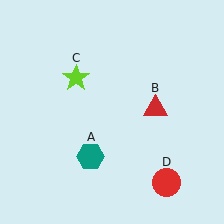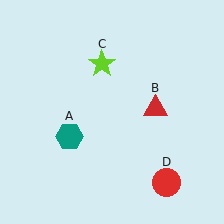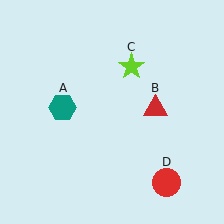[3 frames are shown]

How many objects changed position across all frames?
2 objects changed position: teal hexagon (object A), lime star (object C).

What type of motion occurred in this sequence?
The teal hexagon (object A), lime star (object C) rotated clockwise around the center of the scene.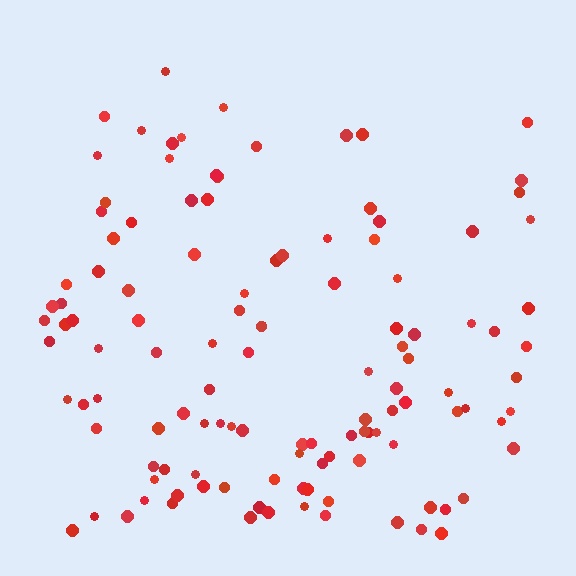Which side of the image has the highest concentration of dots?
The bottom.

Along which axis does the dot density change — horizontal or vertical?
Vertical.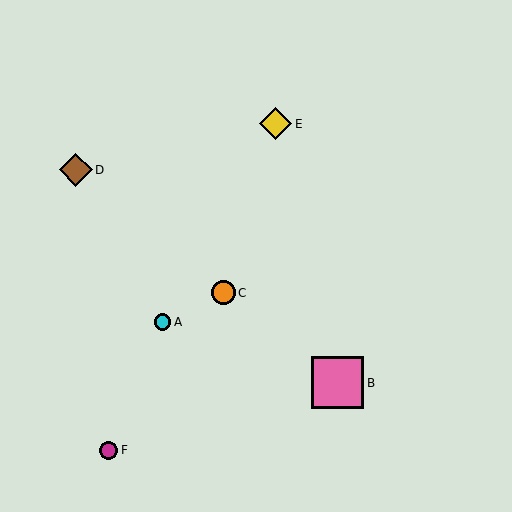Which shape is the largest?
The pink square (labeled B) is the largest.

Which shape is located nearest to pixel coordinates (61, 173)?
The brown diamond (labeled D) at (75, 170) is nearest to that location.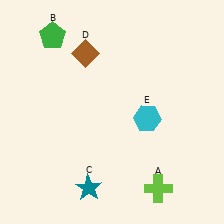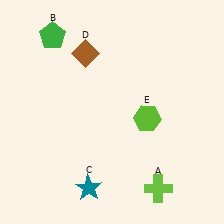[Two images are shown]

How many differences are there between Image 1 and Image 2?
There is 1 difference between the two images.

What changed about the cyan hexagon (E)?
In Image 1, E is cyan. In Image 2, it changed to lime.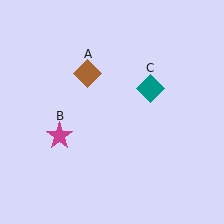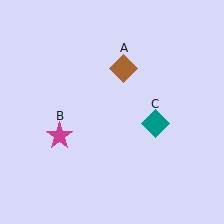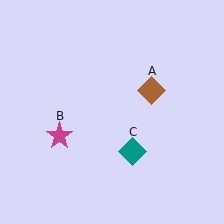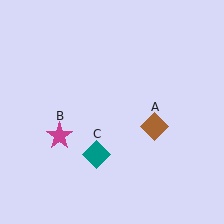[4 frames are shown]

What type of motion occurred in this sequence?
The brown diamond (object A), teal diamond (object C) rotated clockwise around the center of the scene.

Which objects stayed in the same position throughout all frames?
Magenta star (object B) remained stationary.